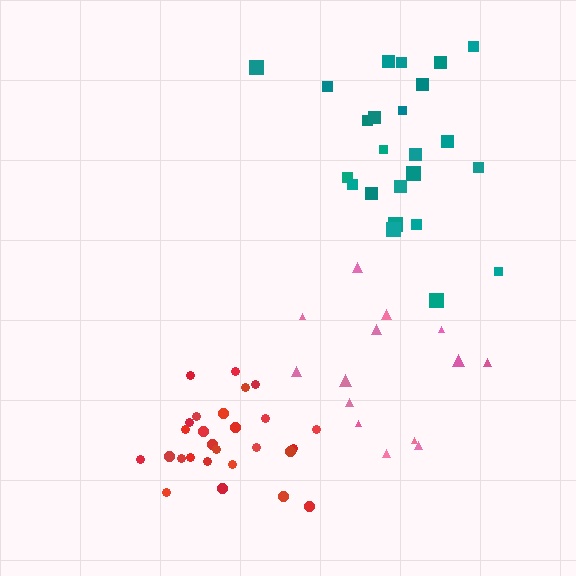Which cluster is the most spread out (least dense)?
Pink.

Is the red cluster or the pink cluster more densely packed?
Red.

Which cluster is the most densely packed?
Red.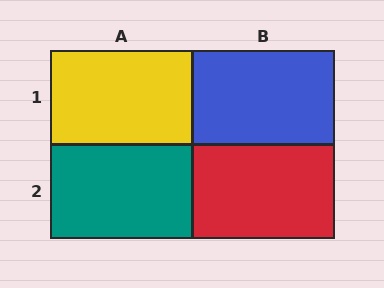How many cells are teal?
1 cell is teal.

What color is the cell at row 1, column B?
Blue.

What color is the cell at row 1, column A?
Yellow.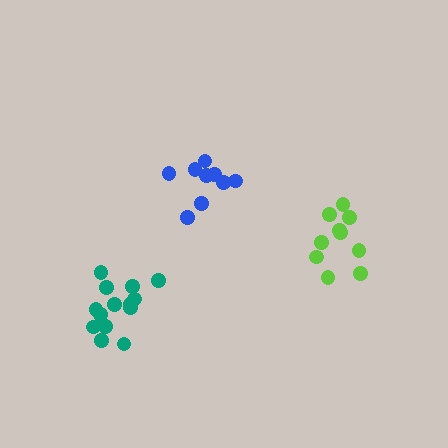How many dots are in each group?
Group 1: 9 dots, Group 2: 10 dots, Group 3: 14 dots (33 total).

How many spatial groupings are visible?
There are 3 spatial groupings.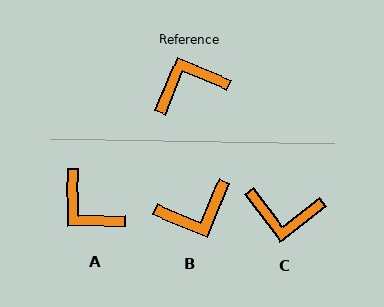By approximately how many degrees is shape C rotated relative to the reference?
Approximately 149 degrees counter-clockwise.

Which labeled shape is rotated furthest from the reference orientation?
B, about 180 degrees away.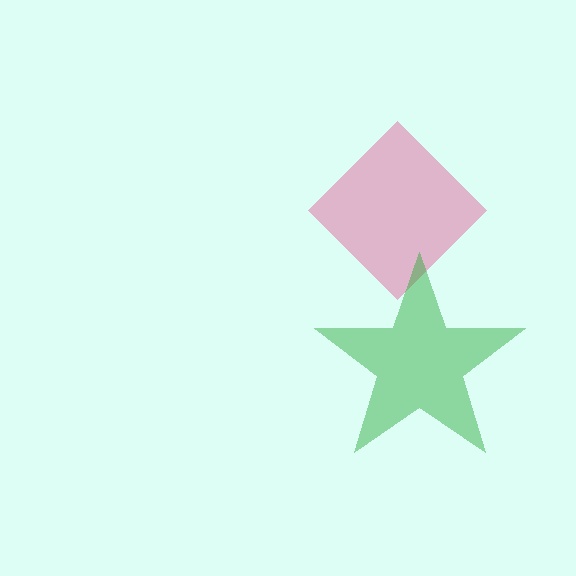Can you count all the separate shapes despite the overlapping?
Yes, there are 2 separate shapes.